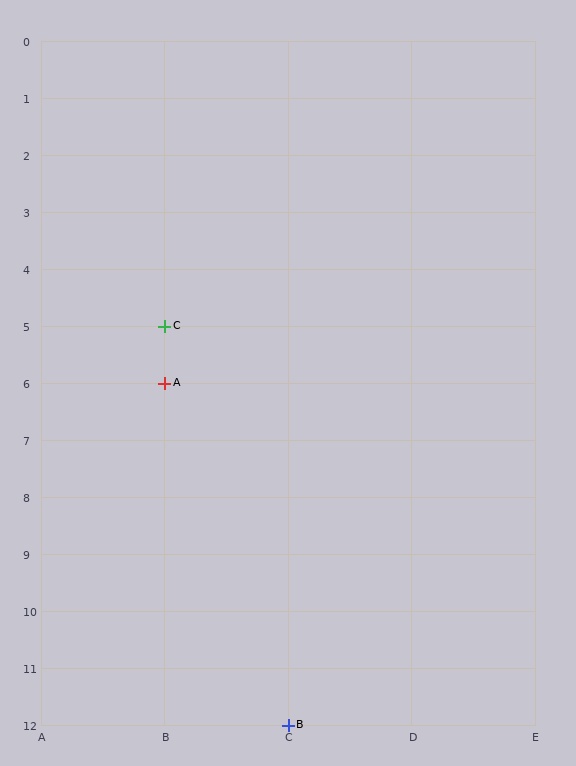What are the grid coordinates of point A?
Point A is at grid coordinates (B, 6).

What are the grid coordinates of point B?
Point B is at grid coordinates (C, 12).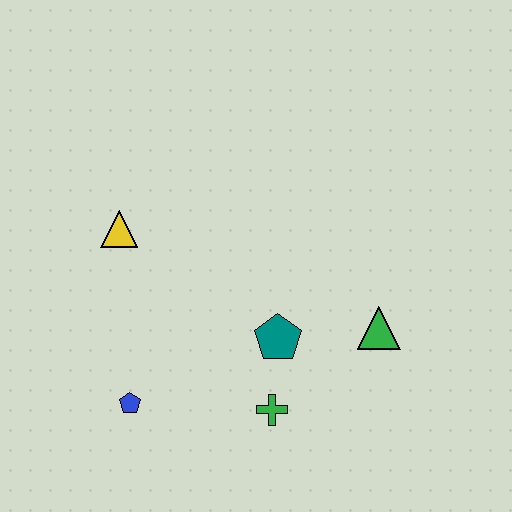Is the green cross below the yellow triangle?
Yes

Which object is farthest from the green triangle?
The yellow triangle is farthest from the green triangle.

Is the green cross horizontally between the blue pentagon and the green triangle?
Yes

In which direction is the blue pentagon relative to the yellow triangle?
The blue pentagon is below the yellow triangle.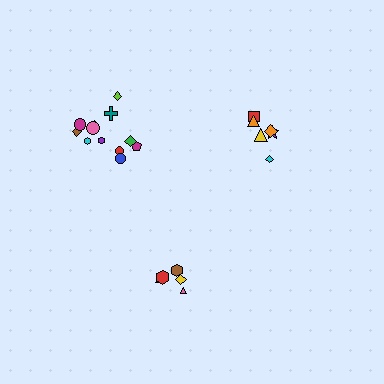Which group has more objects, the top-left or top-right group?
The top-left group.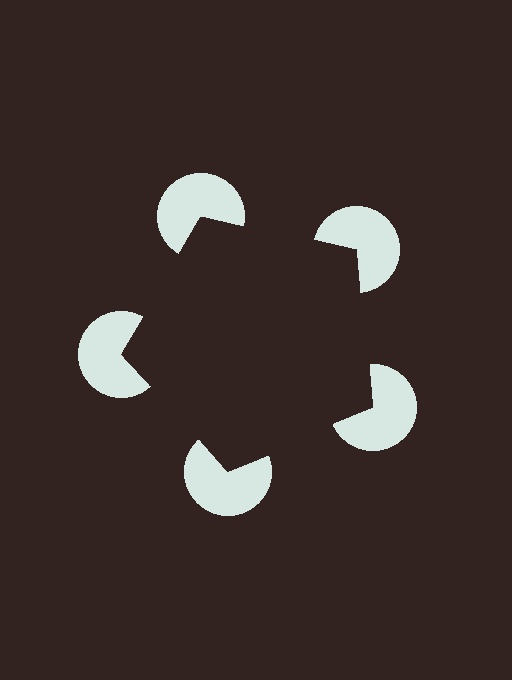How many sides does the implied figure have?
5 sides.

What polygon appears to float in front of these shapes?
An illusory pentagon — its edges are inferred from the aligned wedge cuts in the pac-man discs, not physically drawn.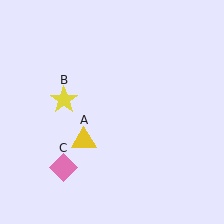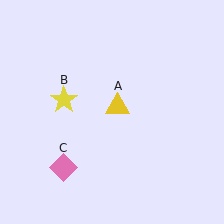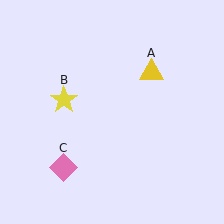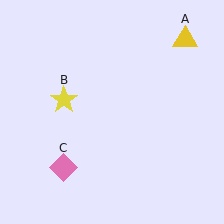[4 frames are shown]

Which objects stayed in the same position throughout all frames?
Yellow star (object B) and pink diamond (object C) remained stationary.